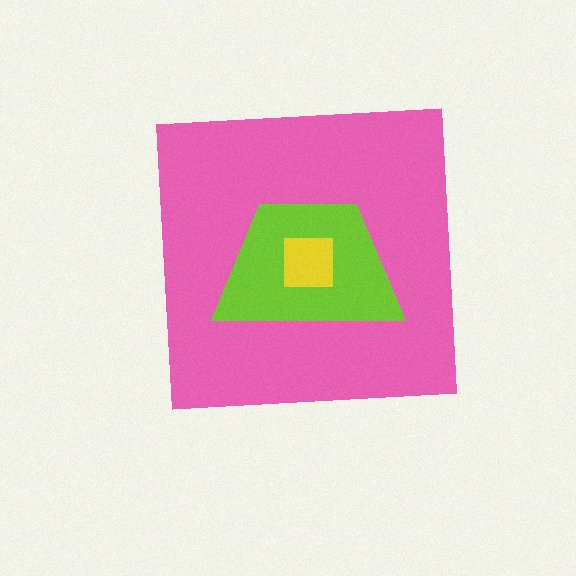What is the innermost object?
The yellow square.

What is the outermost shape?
The pink square.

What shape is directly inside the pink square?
The lime trapezoid.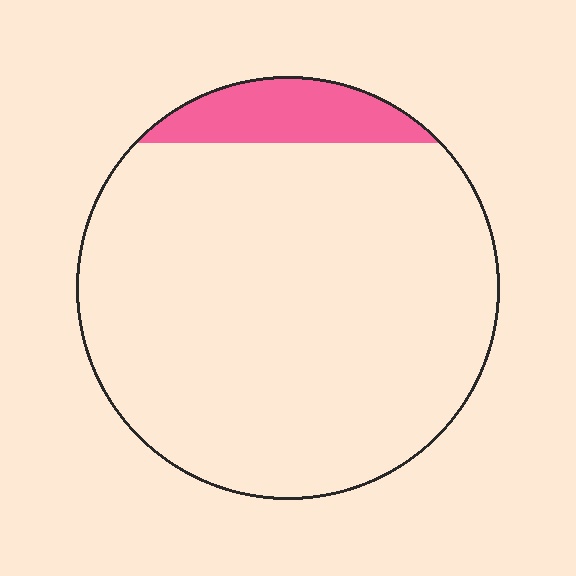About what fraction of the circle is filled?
About one tenth (1/10).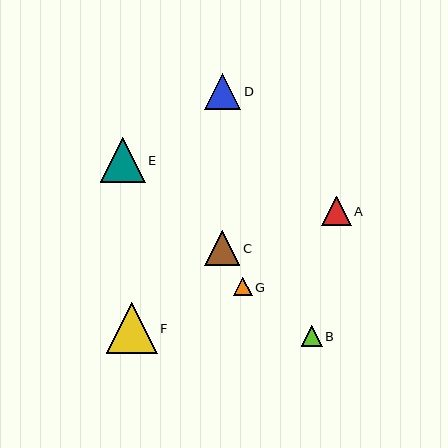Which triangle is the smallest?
Triangle G is the smallest with a size of approximately 18 pixels.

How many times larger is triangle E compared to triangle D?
Triangle E is approximately 1.2 times the size of triangle D.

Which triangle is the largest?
Triangle F is the largest with a size of approximately 51 pixels.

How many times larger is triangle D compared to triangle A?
Triangle D is approximately 1.2 times the size of triangle A.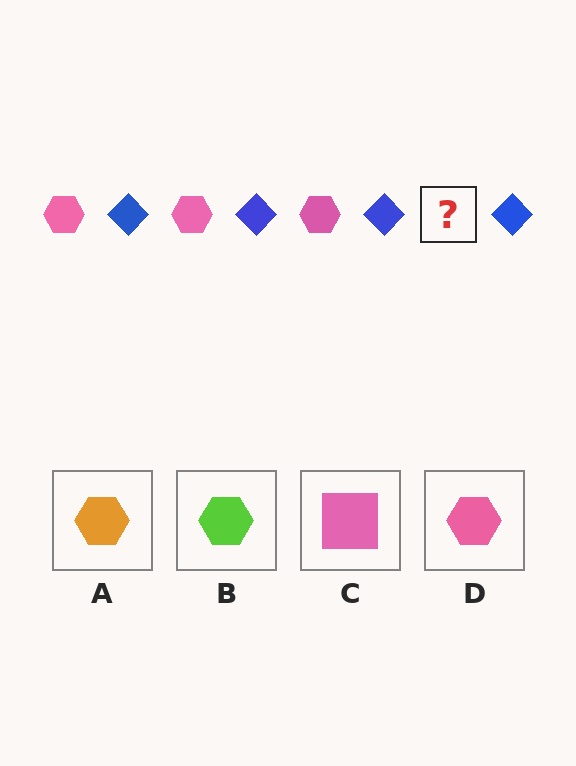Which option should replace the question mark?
Option D.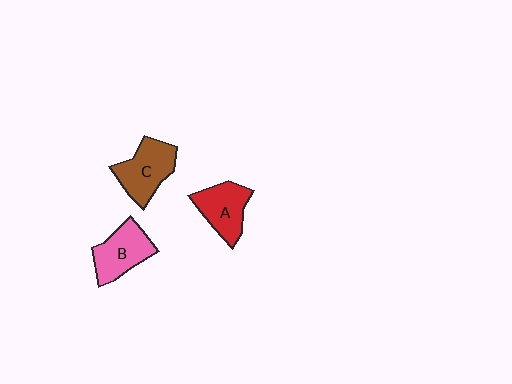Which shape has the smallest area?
Shape A (red).